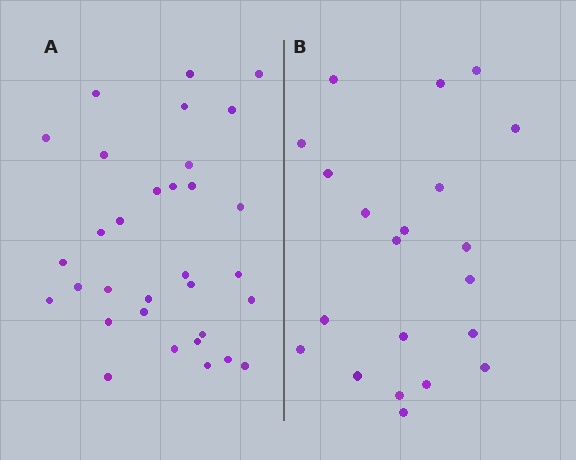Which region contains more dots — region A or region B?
Region A (the left region) has more dots.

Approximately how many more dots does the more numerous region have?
Region A has roughly 12 or so more dots than region B.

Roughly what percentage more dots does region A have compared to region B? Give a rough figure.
About 50% more.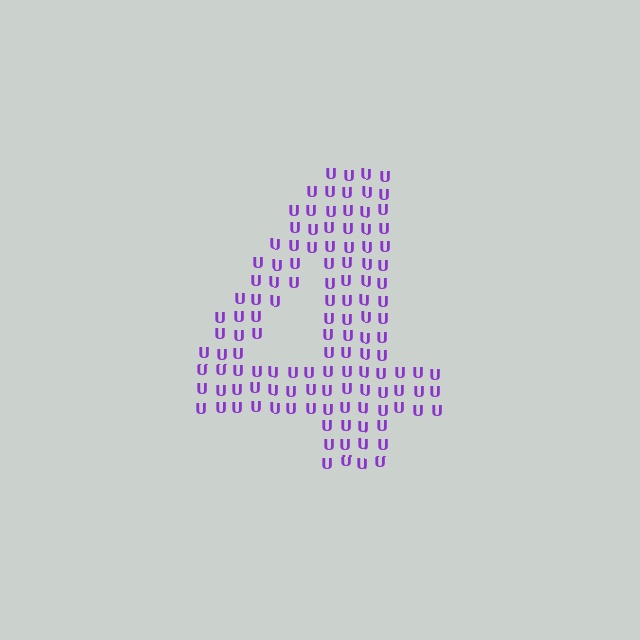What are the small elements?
The small elements are letter U's.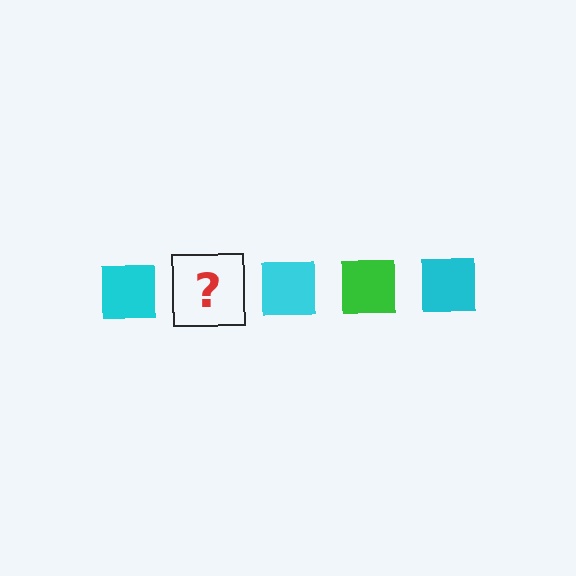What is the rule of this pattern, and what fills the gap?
The rule is that the pattern cycles through cyan, green squares. The gap should be filled with a green square.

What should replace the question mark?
The question mark should be replaced with a green square.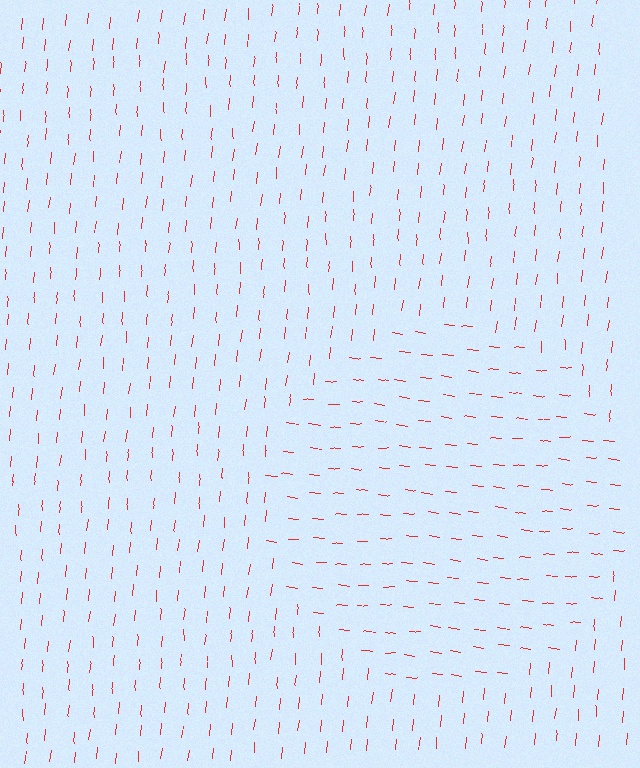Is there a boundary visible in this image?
Yes, there is a texture boundary formed by a change in line orientation.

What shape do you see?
I see a circle.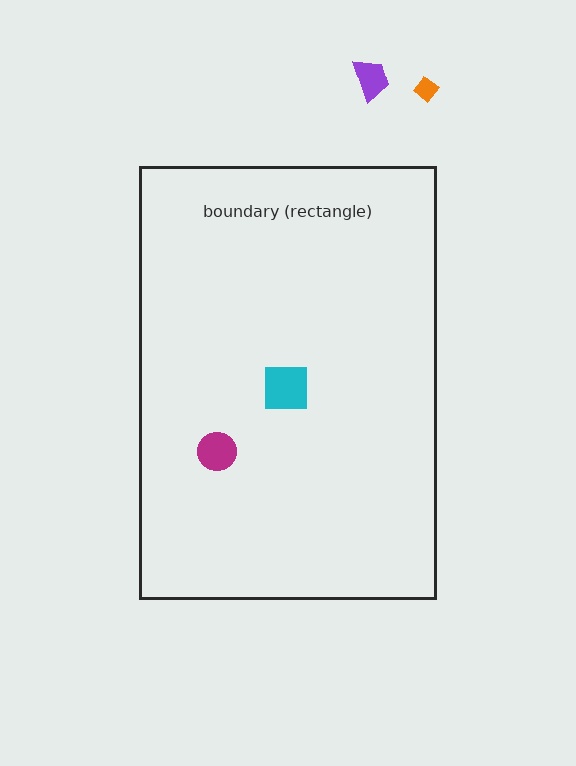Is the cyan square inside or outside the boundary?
Inside.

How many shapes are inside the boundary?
2 inside, 2 outside.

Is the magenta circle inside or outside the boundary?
Inside.